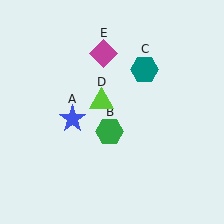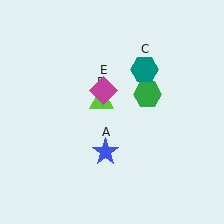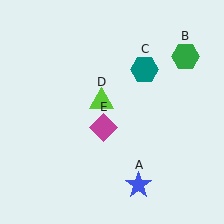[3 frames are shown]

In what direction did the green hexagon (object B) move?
The green hexagon (object B) moved up and to the right.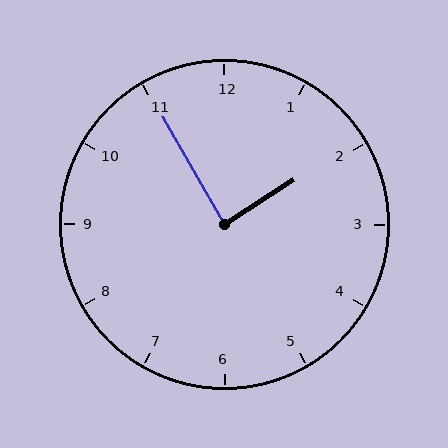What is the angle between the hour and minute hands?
Approximately 88 degrees.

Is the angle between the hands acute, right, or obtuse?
It is right.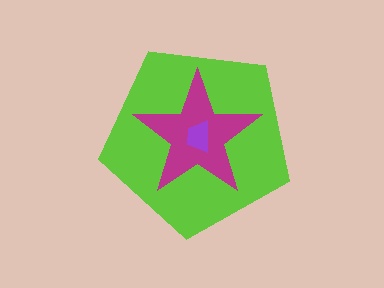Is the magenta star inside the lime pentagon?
Yes.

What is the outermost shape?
The lime pentagon.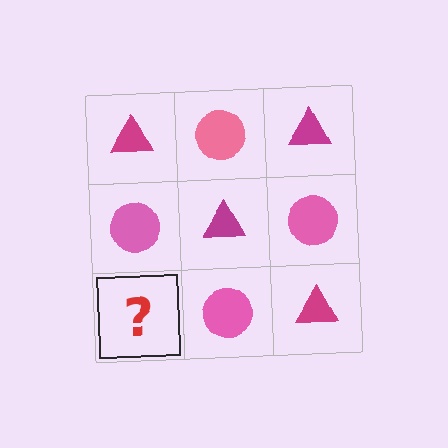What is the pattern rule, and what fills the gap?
The rule is that it alternates magenta triangle and pink circle in a checkerboard pattern. The gap should be filled with a magenta triangle.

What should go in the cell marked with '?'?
The missing cell should contain a magenta triangle.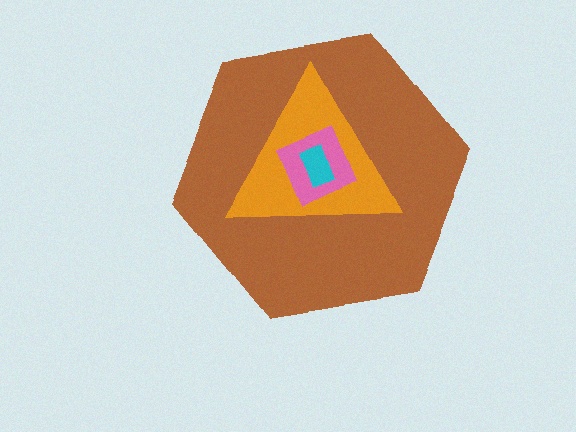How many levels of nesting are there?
4.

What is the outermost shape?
The brown hexagon.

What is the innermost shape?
The cyan rectangle.